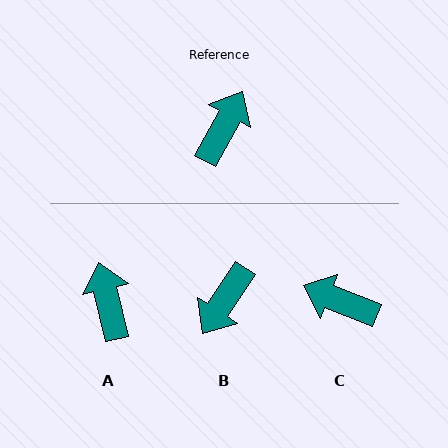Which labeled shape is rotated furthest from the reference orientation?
B, about 175 degrees away.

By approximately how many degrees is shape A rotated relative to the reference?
Approximately 42 degrees counter-clockwise.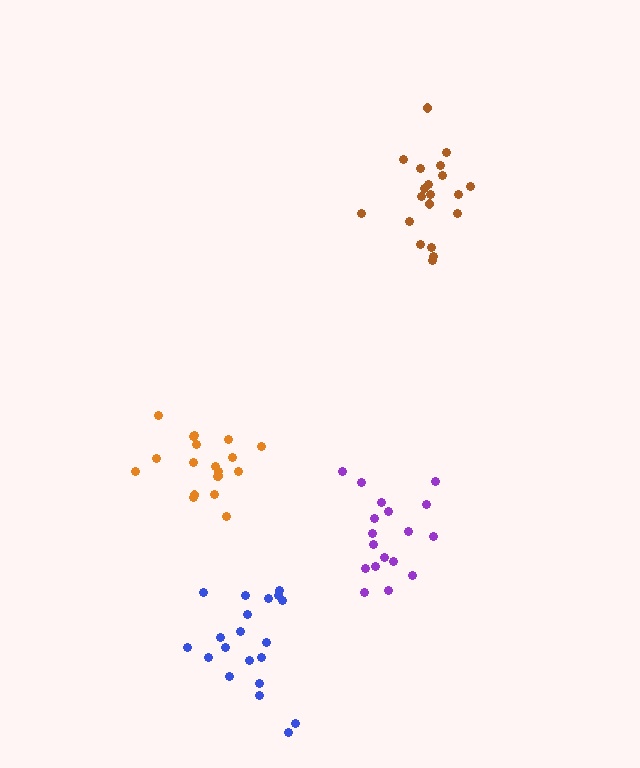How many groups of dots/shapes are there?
There are 4 groups.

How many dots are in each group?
Group 1: 18 dots, Group 2: 20 dots, Group 3: 19 dots, Group 4: 20 dots (77 total).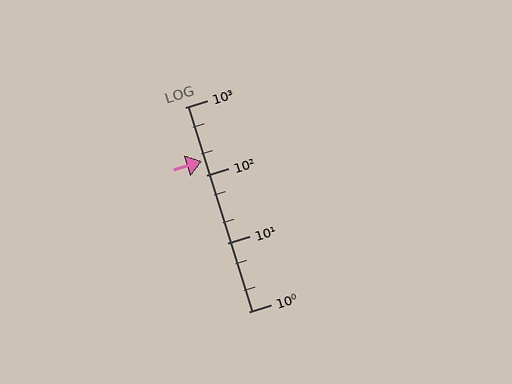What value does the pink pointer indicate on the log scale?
The pointer indicates approximately 160.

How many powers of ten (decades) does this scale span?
The scale spans 3 decades, from 1 to 1000.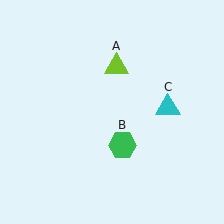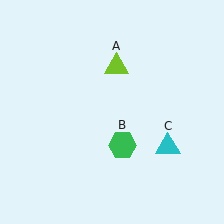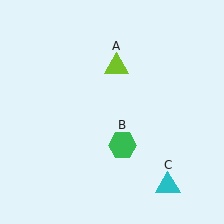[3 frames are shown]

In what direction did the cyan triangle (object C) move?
The cyan triangle (object C) moved down.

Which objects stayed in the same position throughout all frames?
Lime triangle (object A) and green hexagon (object B) remained stationary.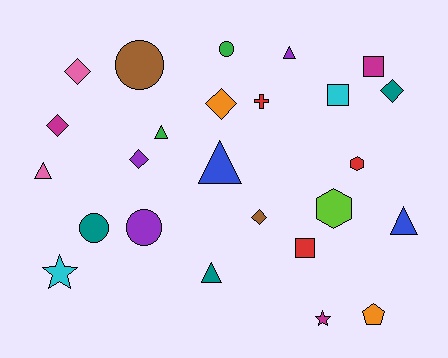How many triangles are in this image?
There are 6 triangles.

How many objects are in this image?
There are 25 objects.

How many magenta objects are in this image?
There are 3 magenta objects.